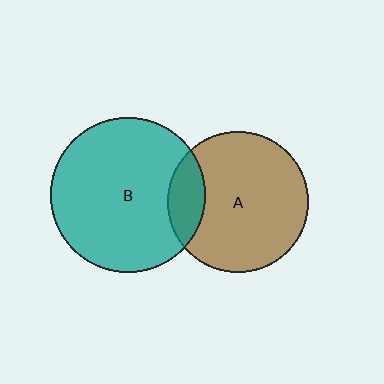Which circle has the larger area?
Circle B (teal).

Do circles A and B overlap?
Yes.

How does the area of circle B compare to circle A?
Approximately 1.2 times.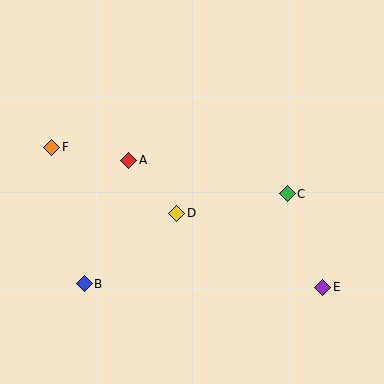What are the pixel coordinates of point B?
Point B is at (84, 284).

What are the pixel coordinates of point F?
Point F is at (52, 147).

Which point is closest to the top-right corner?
Point C is closest to the top-right corner.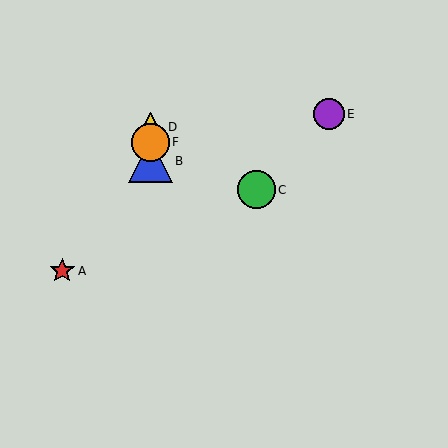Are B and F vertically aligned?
Yes, both are at x≈151.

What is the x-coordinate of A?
Object A is at x≈62.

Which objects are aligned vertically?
Objects B, D, F are aligned vertically.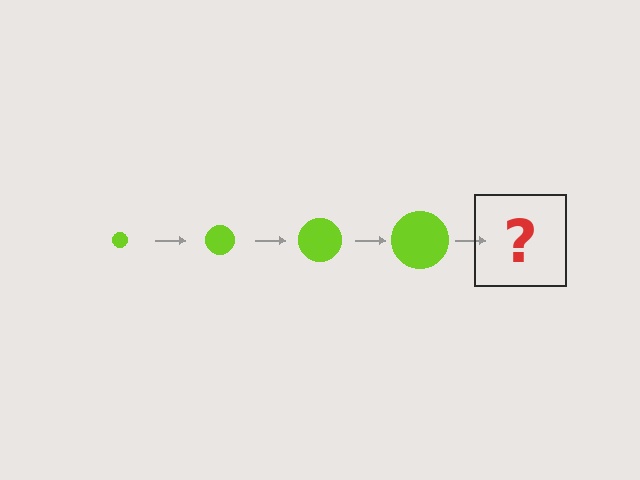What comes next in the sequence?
The next element should be a lime circle, larger than the previous one.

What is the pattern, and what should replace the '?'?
The pattern is that the circle gets progressively larger each step. The '?' should be a lime circle, larger than the previous one.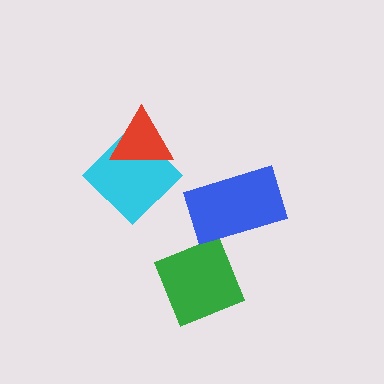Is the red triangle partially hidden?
No, no other shape covers it.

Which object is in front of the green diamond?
The blue rectangle is in front of the green diamond.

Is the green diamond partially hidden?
Yes, it is partially covered by another shape.